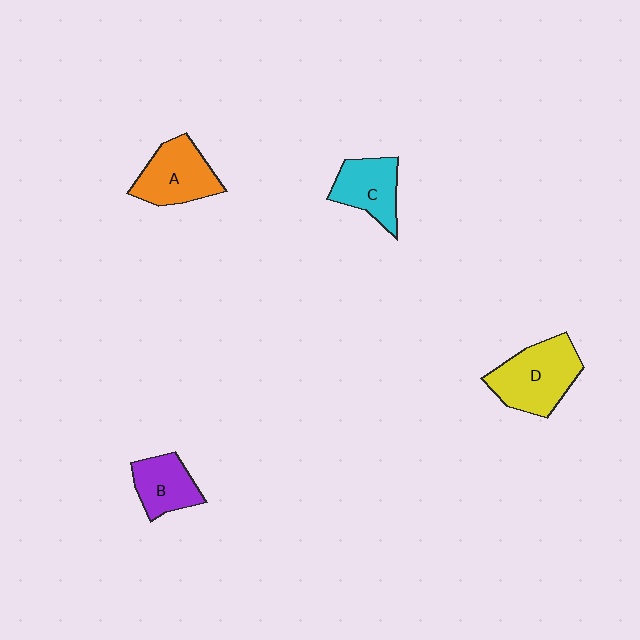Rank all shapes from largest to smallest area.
From largest to smallest: D (yellow), A (orange), C (cyan), B (purple).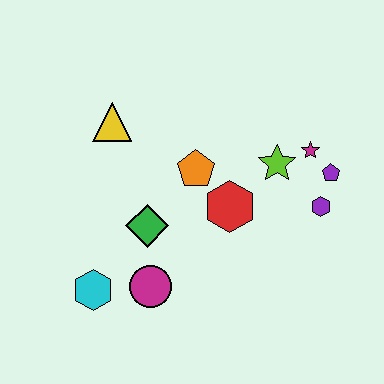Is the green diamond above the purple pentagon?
No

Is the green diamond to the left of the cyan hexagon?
No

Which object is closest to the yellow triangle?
The orange pentagon is closest to the yellow triangle.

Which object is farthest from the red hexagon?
The cyan hexagon is farthest from the red hexagon.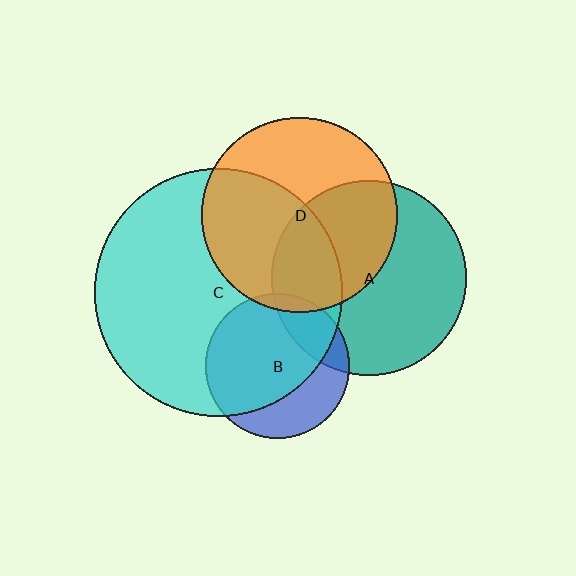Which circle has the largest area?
Circle C (cyan).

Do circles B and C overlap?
Yes.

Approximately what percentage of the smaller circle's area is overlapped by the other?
Approximately 70%.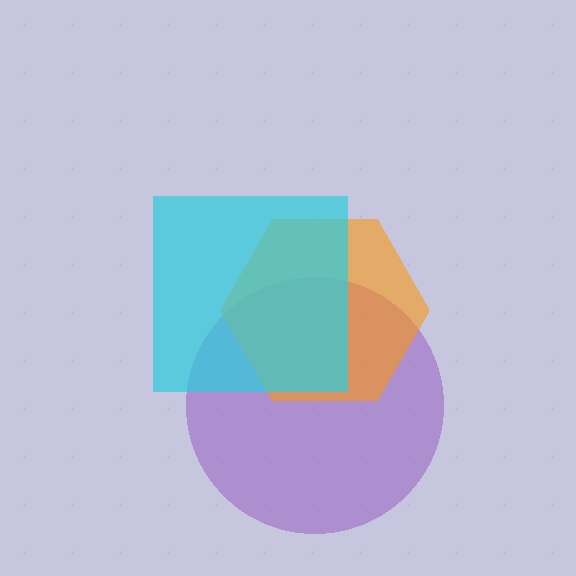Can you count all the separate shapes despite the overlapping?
Yes, there are 3 separate shapes.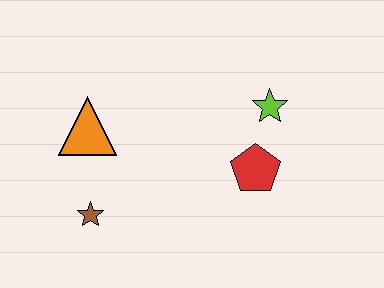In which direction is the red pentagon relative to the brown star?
The red pentagon is to the right of the brown star.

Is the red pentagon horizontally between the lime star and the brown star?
Yes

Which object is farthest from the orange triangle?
The lime star is farthest from the orange triangle.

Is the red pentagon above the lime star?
No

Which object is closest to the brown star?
The orange triangle is closest to the brown star.